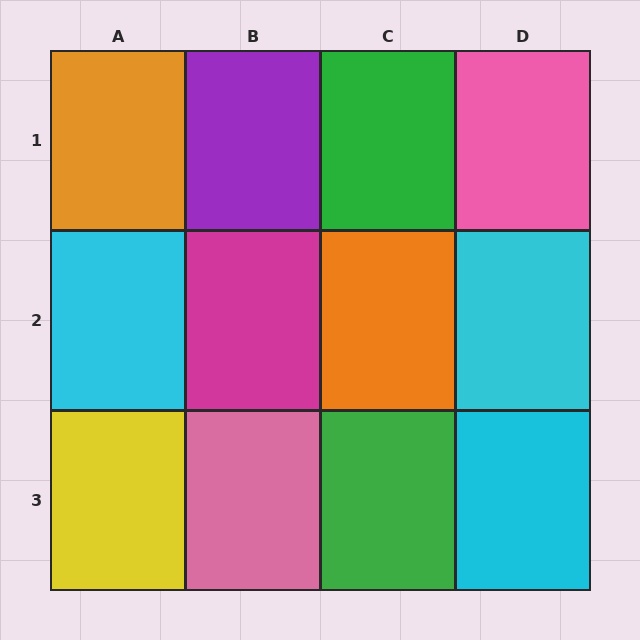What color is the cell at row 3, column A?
Yellow.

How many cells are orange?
2 cells are orange.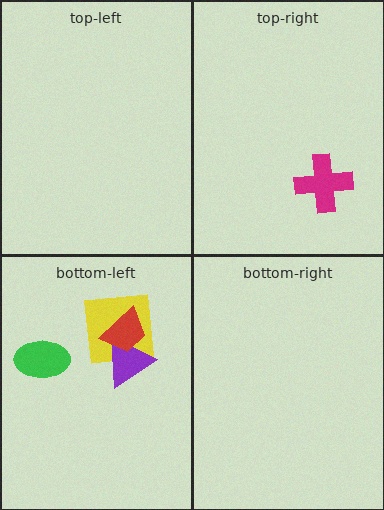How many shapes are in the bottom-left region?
4.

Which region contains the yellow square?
The bottom-left region.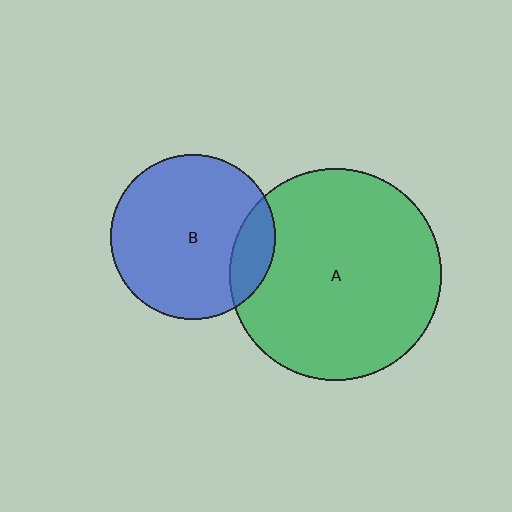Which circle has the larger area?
Circle A (green).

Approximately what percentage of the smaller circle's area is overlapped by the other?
Approximately 15%.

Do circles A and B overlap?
Yes.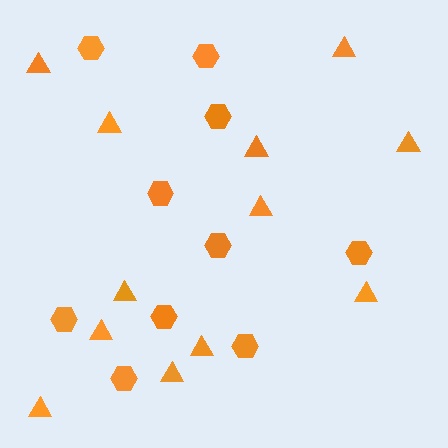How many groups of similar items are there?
There are 2 groups: one group of triangles (12) and one group of hexagons (10).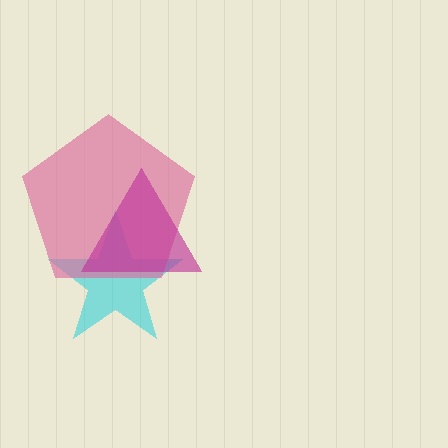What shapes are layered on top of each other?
The layered shapes are: a cyan star, a pink pentagon, a magenta triangle.